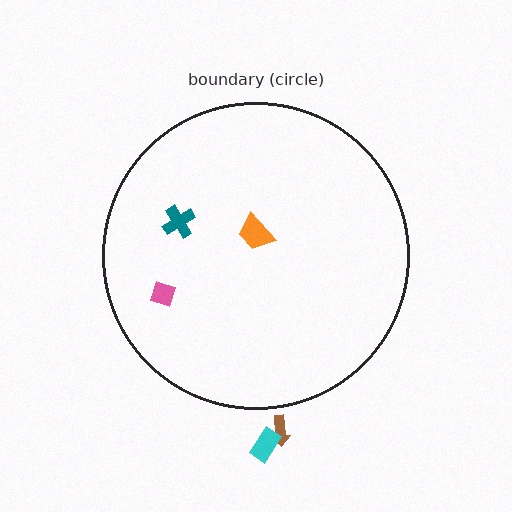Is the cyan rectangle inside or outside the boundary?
Outside.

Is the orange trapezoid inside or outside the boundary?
Inside.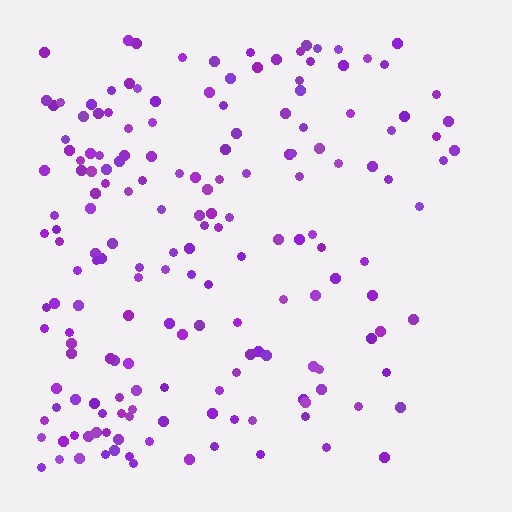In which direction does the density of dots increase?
From right to left, with the left side densest.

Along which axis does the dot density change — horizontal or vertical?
Horizontal.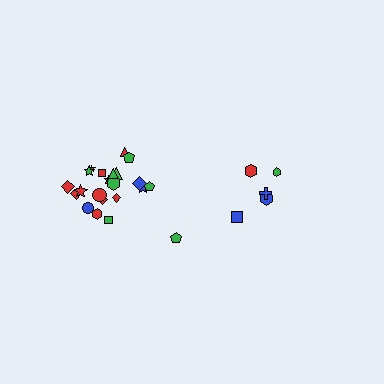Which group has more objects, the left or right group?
The left group.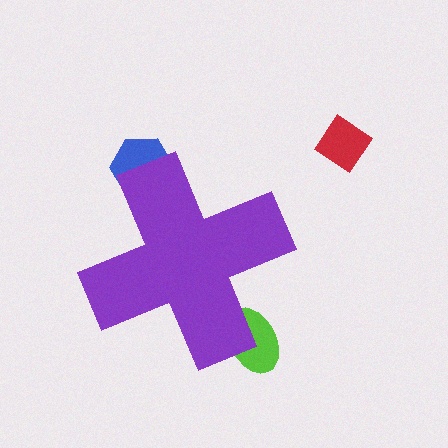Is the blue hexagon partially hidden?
Yes, the blue hexagon is partially hidden behind the purple cross.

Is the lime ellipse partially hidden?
Yes, the lime ellipse is partially hidden behind the purple cross.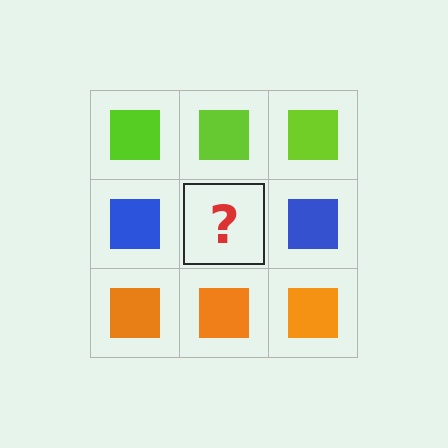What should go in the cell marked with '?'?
The missing cell should contain a blue square.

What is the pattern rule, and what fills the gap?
The rule is that each row has a consistent color. The gap should be filled with a blue square.